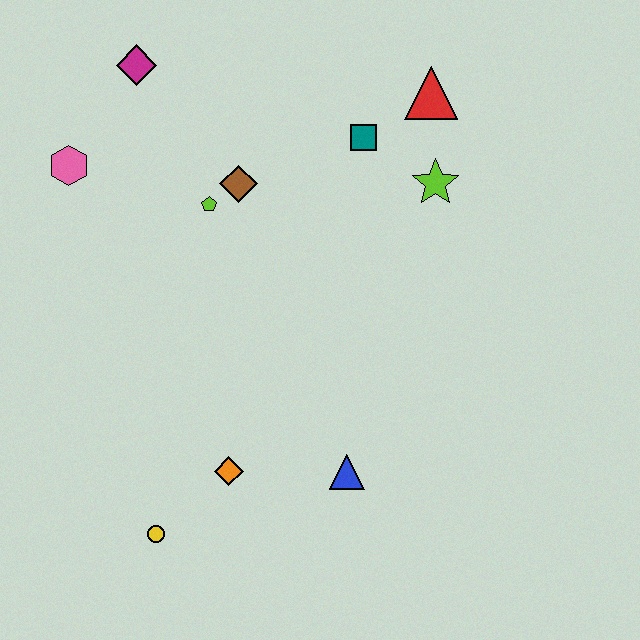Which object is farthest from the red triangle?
The yellow circle is farthest from the red triangle.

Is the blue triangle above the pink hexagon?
No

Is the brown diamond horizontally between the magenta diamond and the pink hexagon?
No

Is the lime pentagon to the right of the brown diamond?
No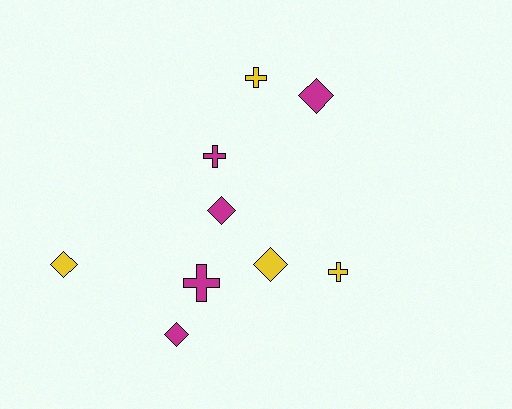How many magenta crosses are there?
There are 2 magenta crosses.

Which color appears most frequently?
Magenta, with 5 objects.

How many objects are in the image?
There are 9 objects.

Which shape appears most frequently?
Diamond, with 5 objects.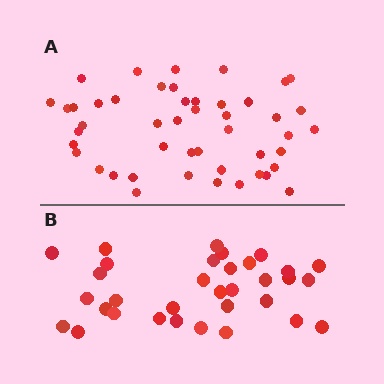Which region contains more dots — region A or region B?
Region A (the top region) has more dots.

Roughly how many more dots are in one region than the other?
Region A has approximately 15 more dots than region B.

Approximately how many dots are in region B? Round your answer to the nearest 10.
About 30 dots. (The exact count is 33, which rounds to 30.)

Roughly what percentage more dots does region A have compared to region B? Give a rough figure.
About 40% more.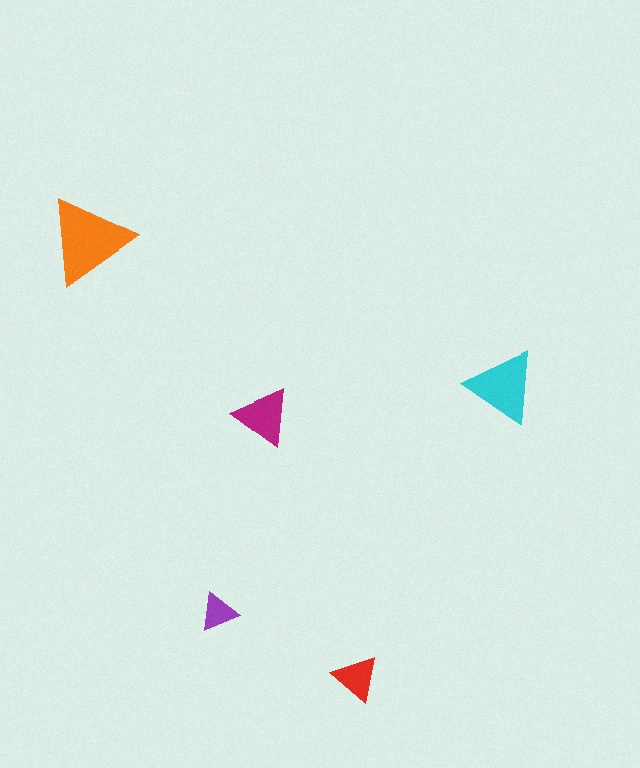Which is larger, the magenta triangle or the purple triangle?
The magenta one.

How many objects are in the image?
There are 5 objects in the image.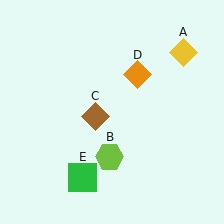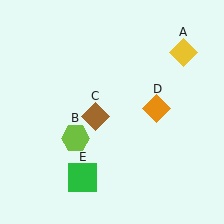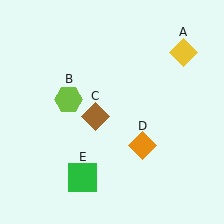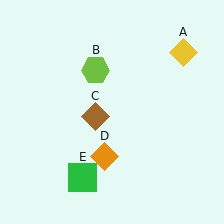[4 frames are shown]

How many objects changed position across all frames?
2 objects changed position: lime hexagon (object B), orange diamond (object D).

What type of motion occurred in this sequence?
The lime hexagon (object B), orange diamond (object D) rotated clockwise around the center of the scene.